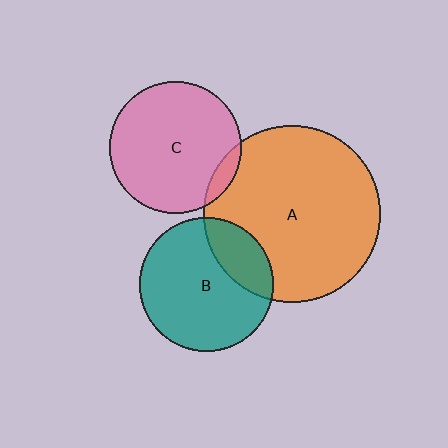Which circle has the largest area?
Circle A (orange).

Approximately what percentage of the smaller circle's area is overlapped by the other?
Approximately 25%.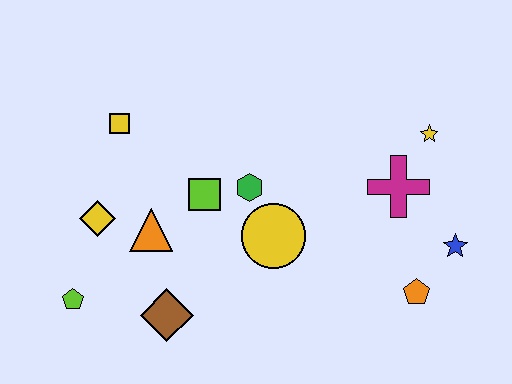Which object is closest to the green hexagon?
The lime square is closest to the green hexagon.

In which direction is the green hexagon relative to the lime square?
The green hexagon is to the right of the lime square.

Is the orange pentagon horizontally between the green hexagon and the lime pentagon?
No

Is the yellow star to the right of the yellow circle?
Yes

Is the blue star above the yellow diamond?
No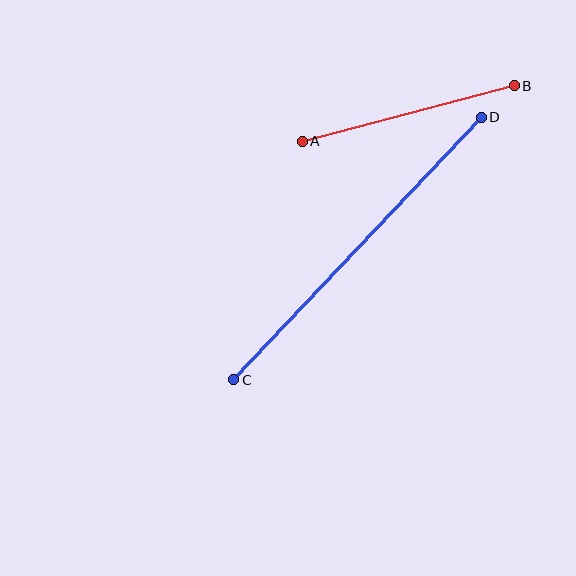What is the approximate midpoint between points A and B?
The midpoint is at approximately (408, 114) pixels.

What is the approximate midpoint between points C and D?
The midpoint is at approximately (357, 249) pixels.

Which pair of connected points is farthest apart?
Points C and D are farthest apart.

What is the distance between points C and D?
The distance is approximately 361 pixels.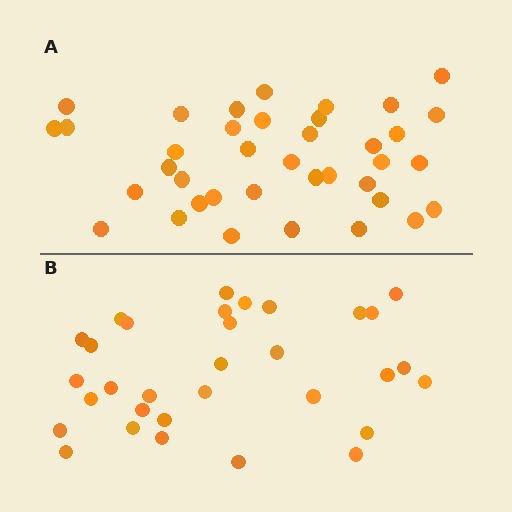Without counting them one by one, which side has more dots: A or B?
Region A (the top region) has more dots.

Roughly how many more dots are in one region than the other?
Region A has about 6 more dots than region B.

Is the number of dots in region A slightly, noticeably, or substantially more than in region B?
Region A has only slightly more — the two regions are fairly close. The ratio is roughly 1.2 to 1.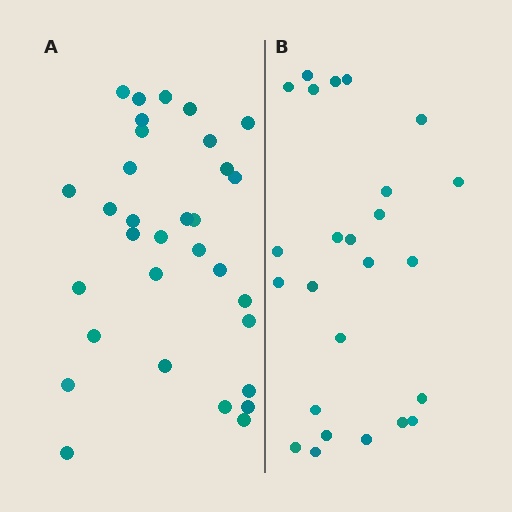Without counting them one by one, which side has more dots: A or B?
Region A (the left region) has more dots.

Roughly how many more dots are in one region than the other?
Region A has roughly 8 or so more dots than region B.